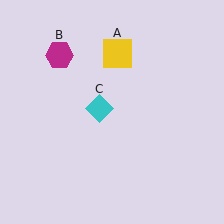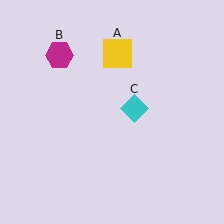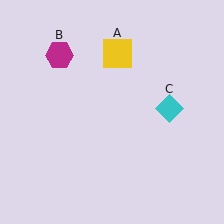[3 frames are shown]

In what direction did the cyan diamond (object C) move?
The cyan diamond (object C) moved right.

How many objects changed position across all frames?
1 object changed position: cyan diamond (object C).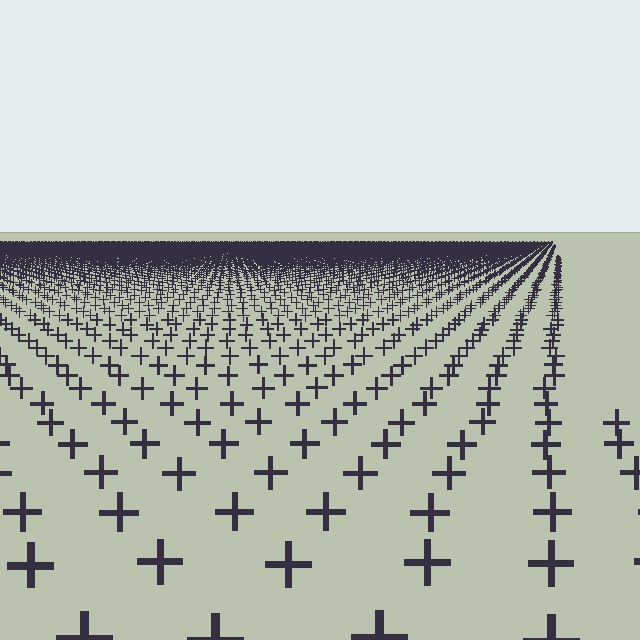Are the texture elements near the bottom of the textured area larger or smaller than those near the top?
Larger. Near the bottom, elements are closer to the viewer and appear at a bigger on-screen size.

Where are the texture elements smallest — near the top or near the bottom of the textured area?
Near the top.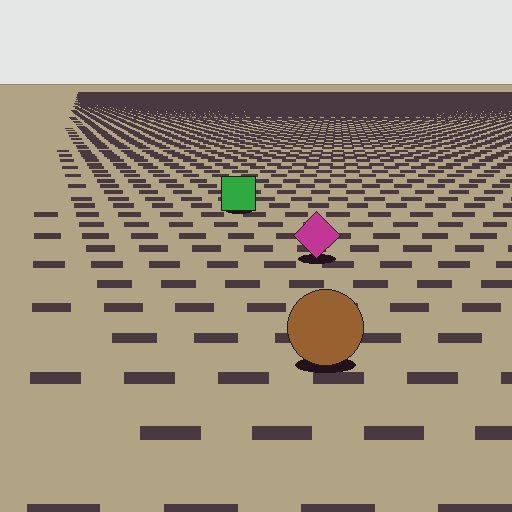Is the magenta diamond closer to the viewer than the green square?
Yes. The magenta diamond is closer — you can tell from the texture gradient: the ground texture is coarser near it.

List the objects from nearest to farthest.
From nearest to farthest: the brown circle, the magenta diamond, the green square.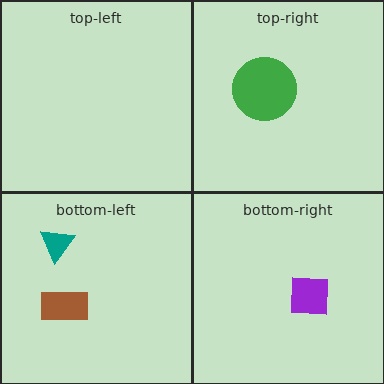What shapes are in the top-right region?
The green circle.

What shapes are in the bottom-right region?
The purple square.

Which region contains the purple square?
The bottom-right region.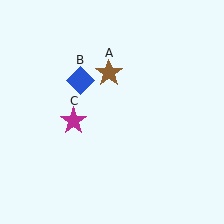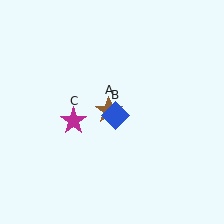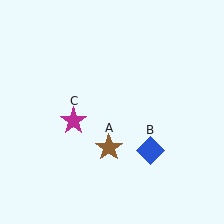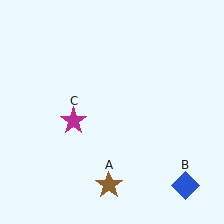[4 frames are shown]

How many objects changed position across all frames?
2 objects changed position: brown star (object A), blue diamond (object B).